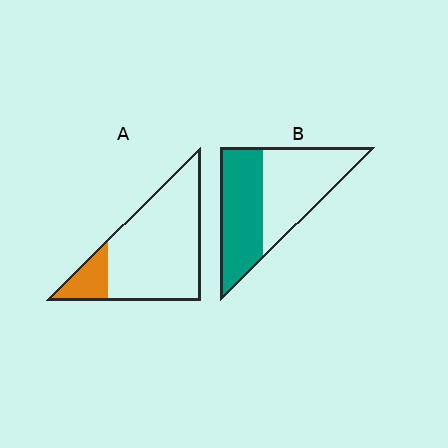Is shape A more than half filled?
No.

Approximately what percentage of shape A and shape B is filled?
A is approximately 15% and B is approximately 50%.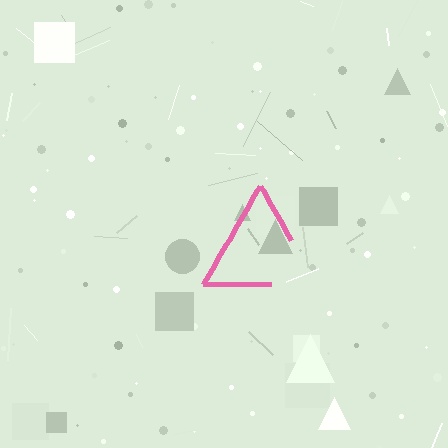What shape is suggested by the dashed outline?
The dashed outline suggests a triangle.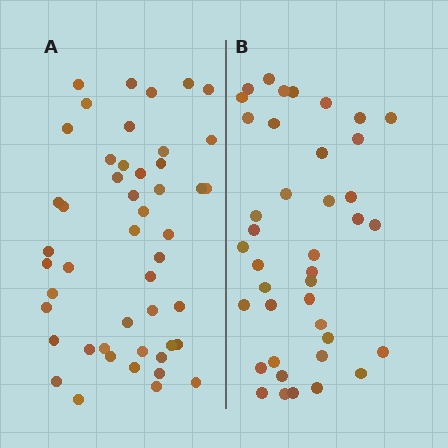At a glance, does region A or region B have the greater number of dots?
Region A (the left region) has more dots.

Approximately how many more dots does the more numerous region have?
Region A has roughly 8 or so more dots than region B.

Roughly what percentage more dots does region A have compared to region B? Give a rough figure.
About 20% more.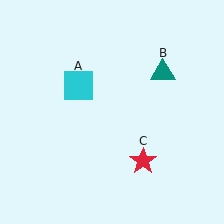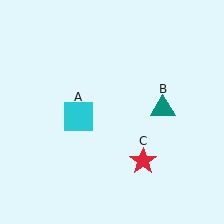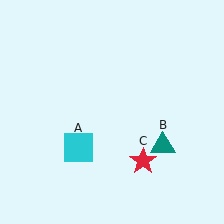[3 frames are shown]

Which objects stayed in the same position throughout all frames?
Red star (object C) remained stationary.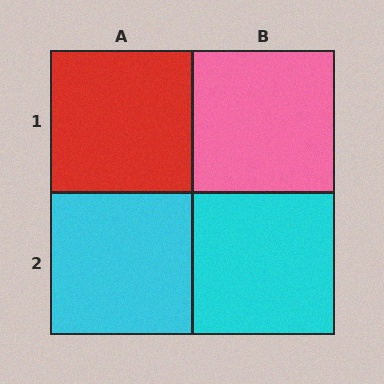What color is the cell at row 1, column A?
Red.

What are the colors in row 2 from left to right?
Cyan, cyan.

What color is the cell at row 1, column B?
Pink.